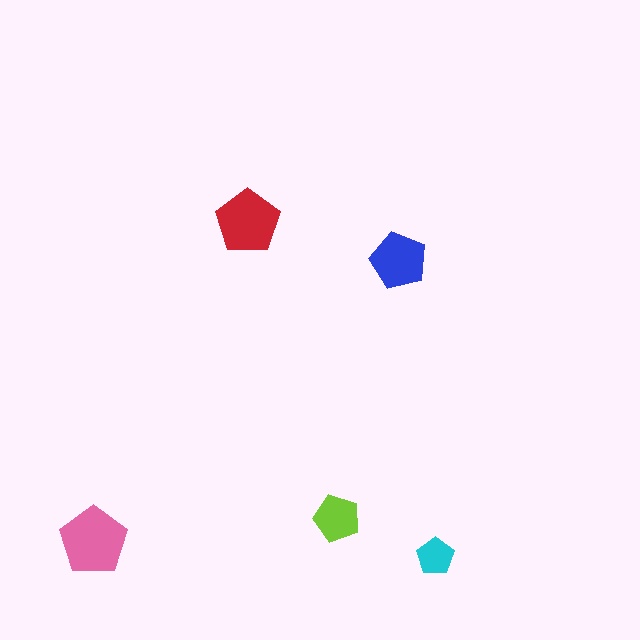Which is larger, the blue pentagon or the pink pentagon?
The pink one.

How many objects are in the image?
There are 5 objects in the image.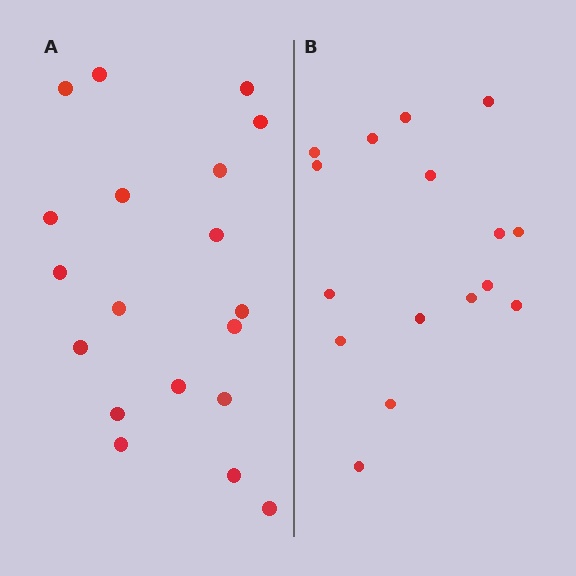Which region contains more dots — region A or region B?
Region A (the left region) has more dots.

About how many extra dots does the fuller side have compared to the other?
Region A has just a few more — roughly 2 or 3 more dots than region B.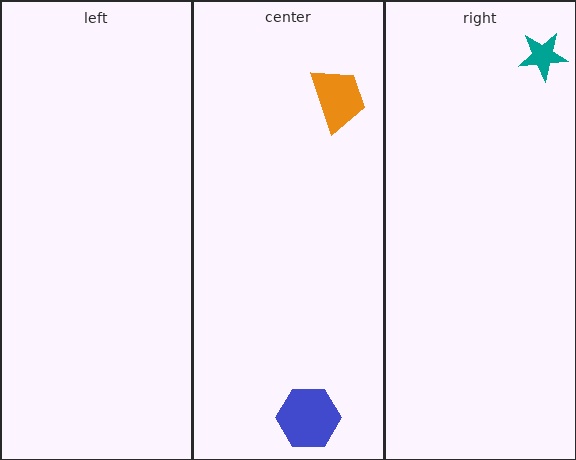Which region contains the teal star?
The right region.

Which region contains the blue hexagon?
The center region.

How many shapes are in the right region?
1.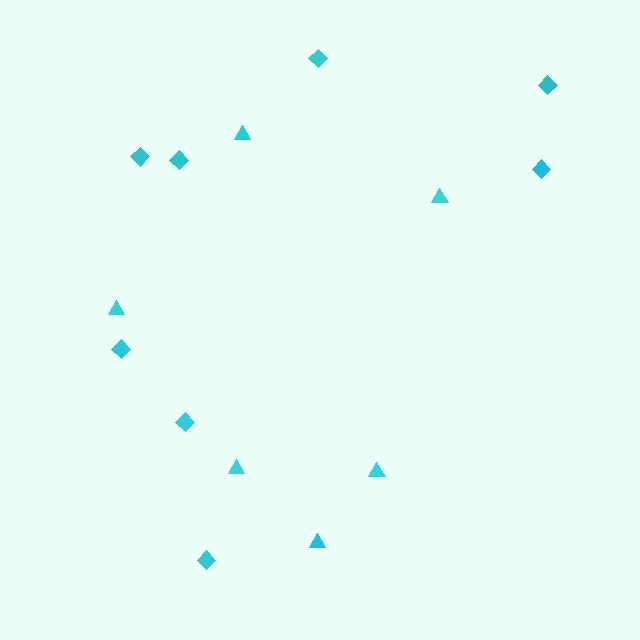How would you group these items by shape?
There are 2 groups: one group of diamonds (8) and one group of triangles (6).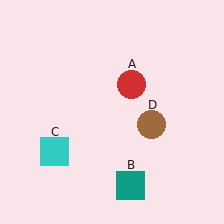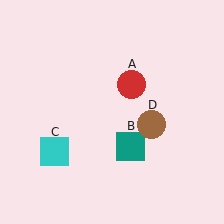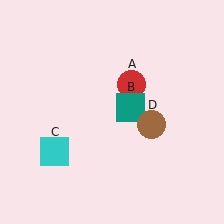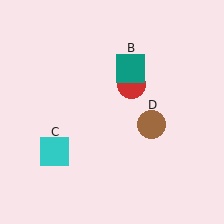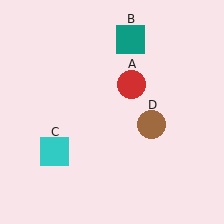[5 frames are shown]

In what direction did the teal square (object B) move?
The teal square (object B) moved up.